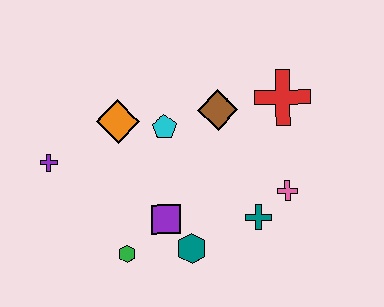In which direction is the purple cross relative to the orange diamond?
The purple cross is to the left of the orange diamond.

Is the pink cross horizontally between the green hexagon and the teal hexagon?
No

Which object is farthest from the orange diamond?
The pink cross is farthest from the orange diamond.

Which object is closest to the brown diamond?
The cyan pentagon is closest to the brown diamond.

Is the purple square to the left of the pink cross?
Yes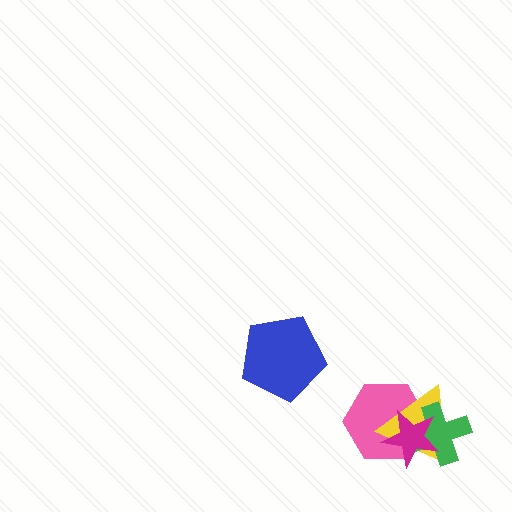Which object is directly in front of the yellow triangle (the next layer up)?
The green cross is directly in front of the yellow triangle.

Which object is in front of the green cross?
The magenta star is in front of the green cross.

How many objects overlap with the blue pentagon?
0 objects overlap with the blue pentagon.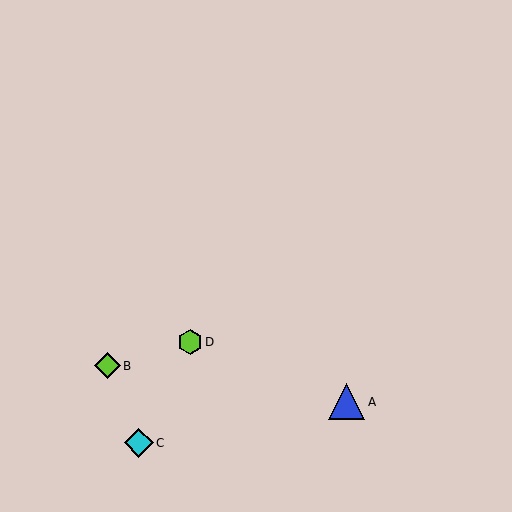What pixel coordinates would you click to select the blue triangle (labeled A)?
Click at (347, 402) to select the blue triangle A.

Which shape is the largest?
The blue triangle (labeled A) is the largest.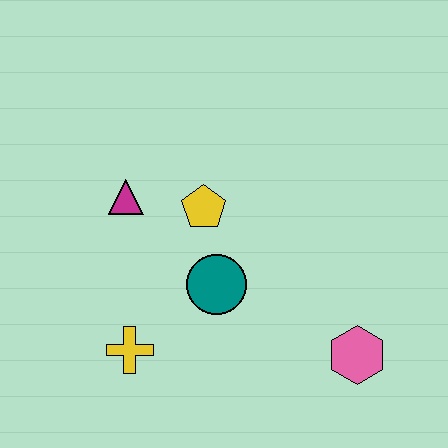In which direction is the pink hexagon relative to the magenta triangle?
The pink hexagon is to the right of the magenta triangle.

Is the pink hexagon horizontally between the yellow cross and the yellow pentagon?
No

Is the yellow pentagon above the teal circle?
Yes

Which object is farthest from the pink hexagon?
The magenta triangle is farthest from the pink hexagon.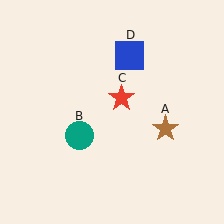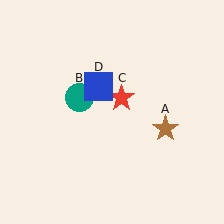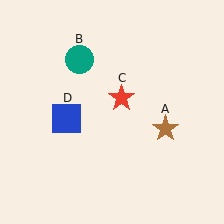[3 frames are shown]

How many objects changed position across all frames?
2 objects changed position: teal circle (object B), blue square (object D).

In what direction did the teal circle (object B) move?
The teal circle (object B) moved up.